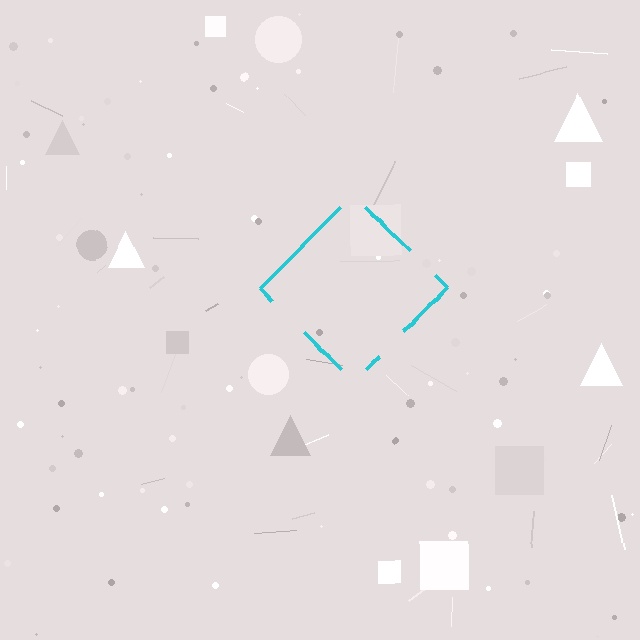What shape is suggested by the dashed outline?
The dashed outline suggests a diamond.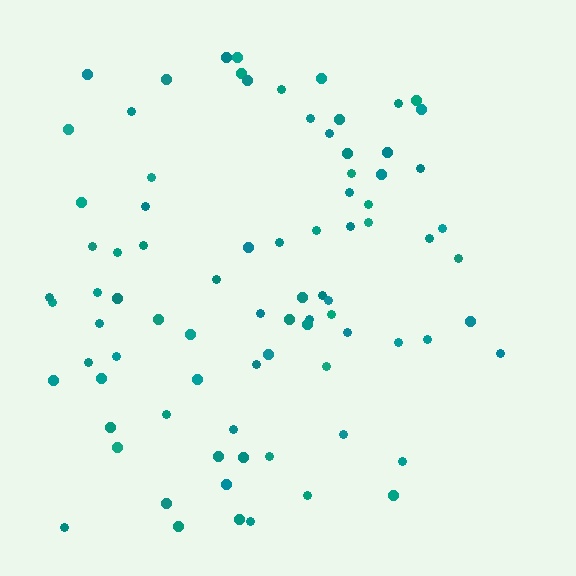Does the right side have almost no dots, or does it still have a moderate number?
Still a moderate number, just noticeably fewer than the left.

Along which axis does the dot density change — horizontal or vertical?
Horizontal.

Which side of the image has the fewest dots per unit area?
The right.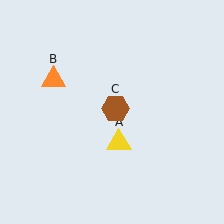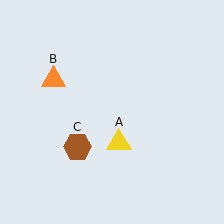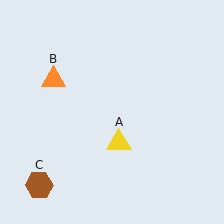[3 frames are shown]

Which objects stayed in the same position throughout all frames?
Yellow triangle (object A) and orange triangle (object B) remained stationary.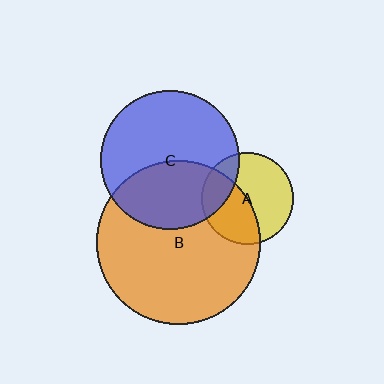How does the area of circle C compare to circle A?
Approximately 2.3 times.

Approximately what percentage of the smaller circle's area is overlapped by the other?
Approximately 45%.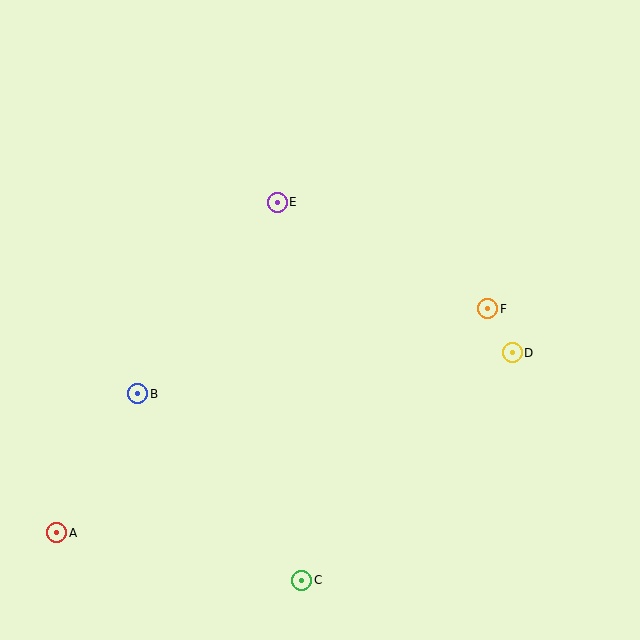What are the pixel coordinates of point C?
Point C is at (302, 580).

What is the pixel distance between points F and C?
The distance between F and C is 329 pixels.